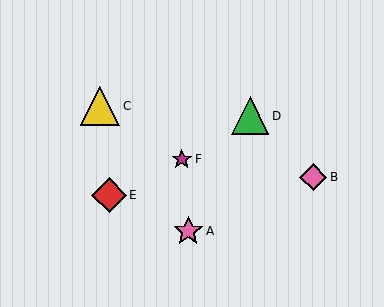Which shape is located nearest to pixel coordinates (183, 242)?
The pink star (labeled A) at (188, 231) is nearest to that location.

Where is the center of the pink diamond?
The center of the pink diamond is at (313, 177).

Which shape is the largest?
The yellow triangle (labeled C) is the largest.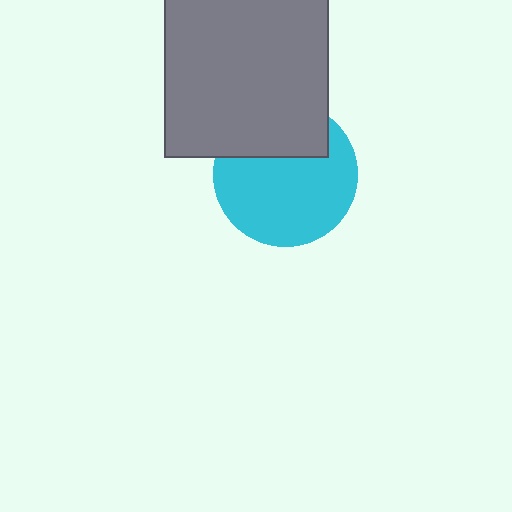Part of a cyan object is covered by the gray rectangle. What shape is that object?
It is a circle.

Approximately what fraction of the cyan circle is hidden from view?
Roughly 31% of the cyan circle is hidden behind the gray rectangle.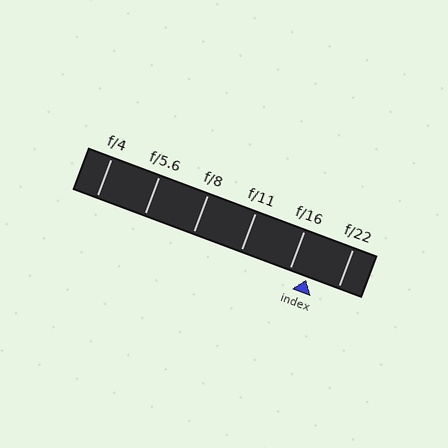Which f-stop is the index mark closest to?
The index mark is closest to f/16.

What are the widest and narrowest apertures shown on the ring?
The widest aperture shown is f/4 and the narrowest is f/22.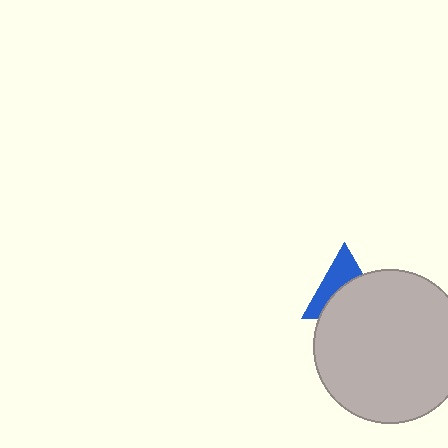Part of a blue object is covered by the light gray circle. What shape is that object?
It is a triangle.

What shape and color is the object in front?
The object in front is a light gray circle.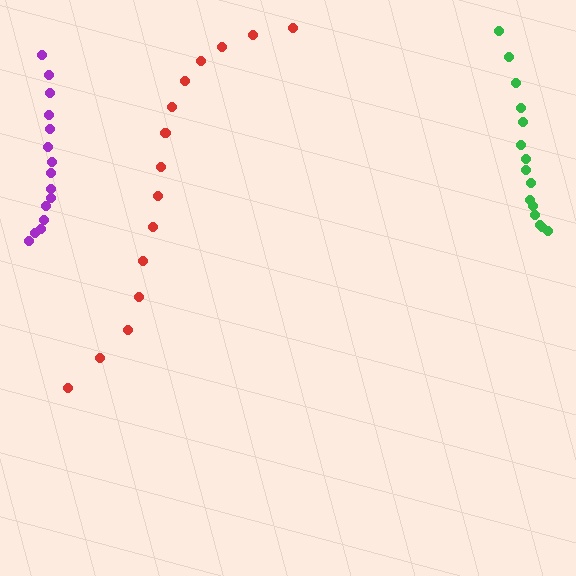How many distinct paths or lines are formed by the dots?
There are 3 distinct paths.